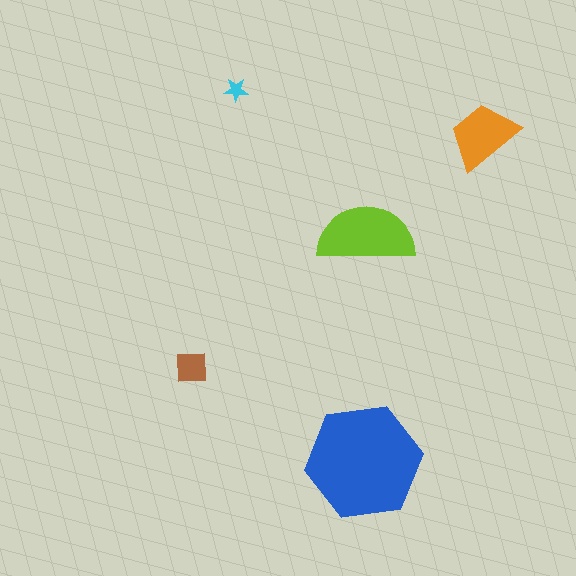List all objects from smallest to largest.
The cyan star, the brown square, the orange trapezoid, the lime semicircle, the blue hexagon.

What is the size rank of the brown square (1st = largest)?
4th.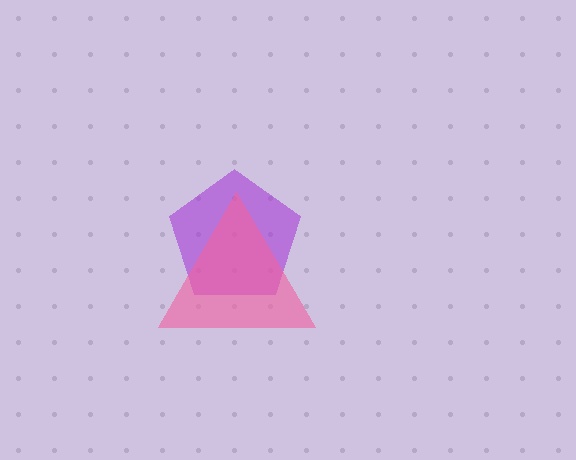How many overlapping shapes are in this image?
There are 2 overlapping shapes in the image.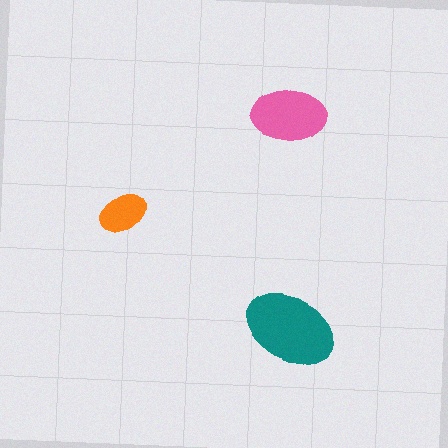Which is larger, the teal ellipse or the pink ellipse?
The teal one.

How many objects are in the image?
There are 3 objects in the image.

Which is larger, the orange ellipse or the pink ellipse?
The pink one.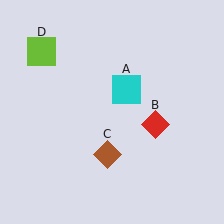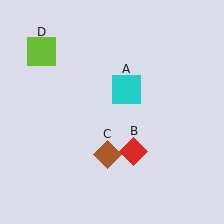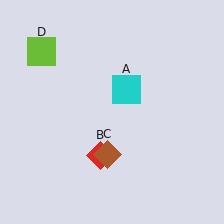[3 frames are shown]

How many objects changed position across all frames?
1 object changed position: red diamond (object B).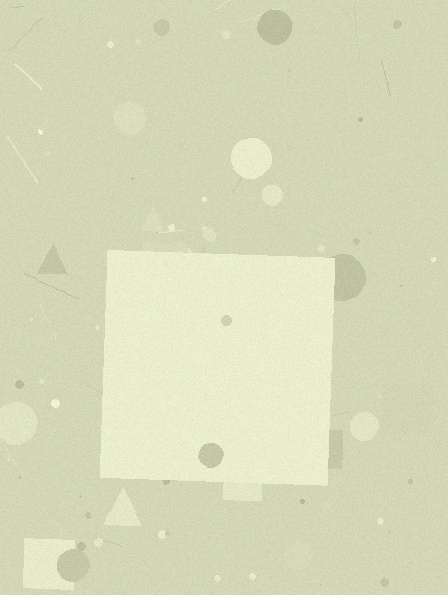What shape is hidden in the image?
A square is hidden in the image.